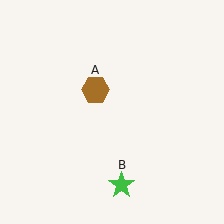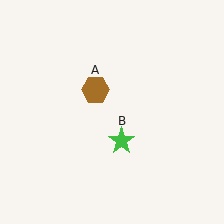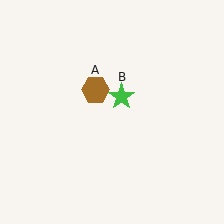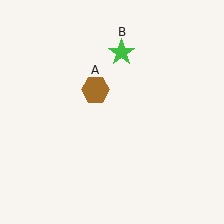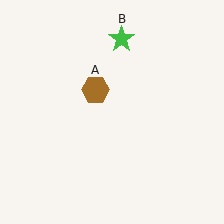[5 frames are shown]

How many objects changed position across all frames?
1 object changed position: green star (object B).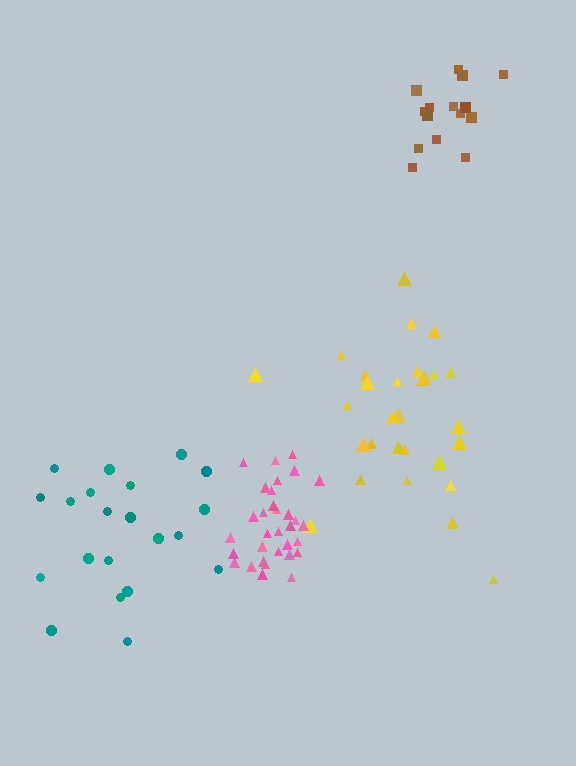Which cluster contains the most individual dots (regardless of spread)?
Pink (32).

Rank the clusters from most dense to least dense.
pink, brown, yellow, teal.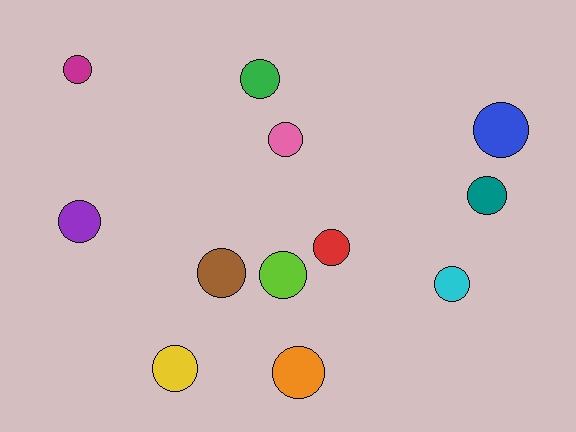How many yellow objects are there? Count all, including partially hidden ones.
There is 1 yellow object.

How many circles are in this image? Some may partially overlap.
There are 12 circles.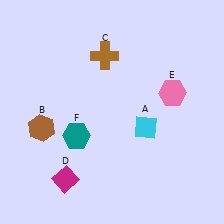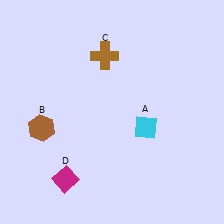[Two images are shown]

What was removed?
The pink hexagon (E), the teal hexagon (F) were removed in Image 2.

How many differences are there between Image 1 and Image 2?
There are 2 differences between the two images.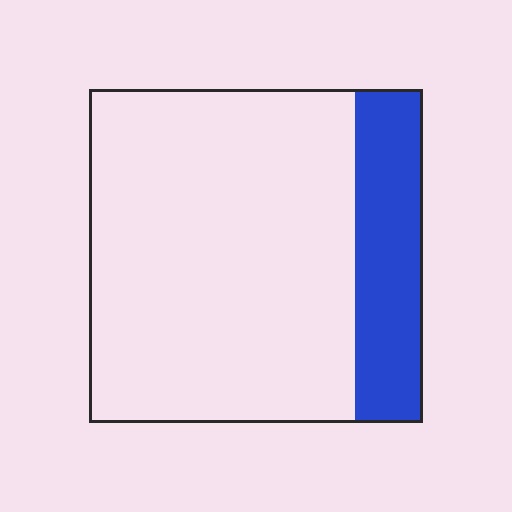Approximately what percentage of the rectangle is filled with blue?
Approximately 20%.